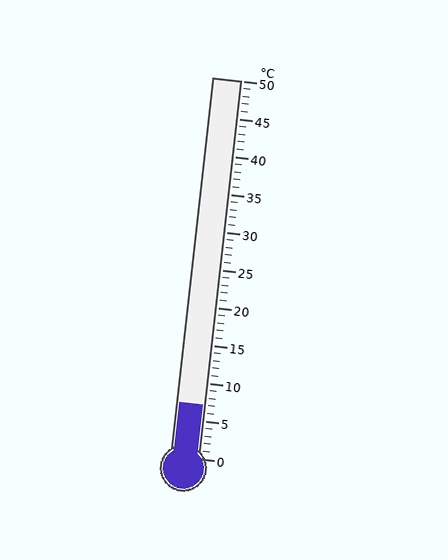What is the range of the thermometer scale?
The thermometer scale ranges from 0°C to 50°C.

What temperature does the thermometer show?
The thermometer shows approximately 7°C.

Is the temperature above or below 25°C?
The temperature is below 25°C.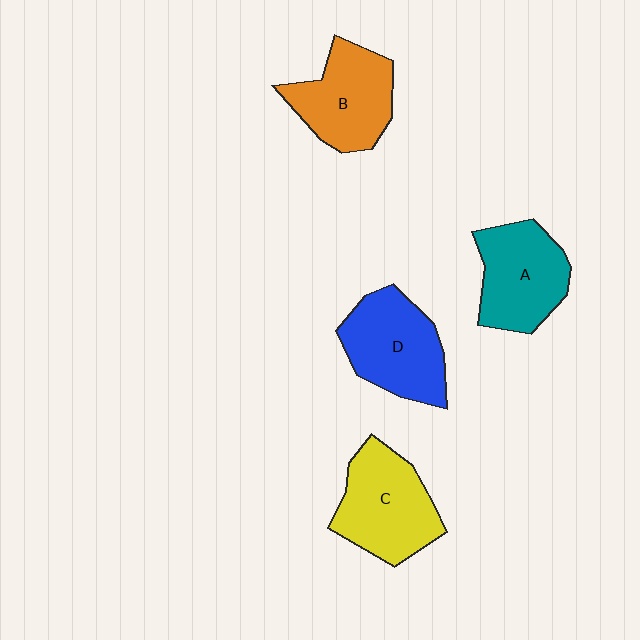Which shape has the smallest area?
Shape B (orange).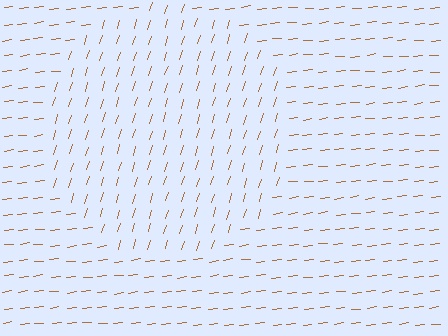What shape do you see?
I see a circle.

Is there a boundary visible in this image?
Yes, there is a texture boundary formed by a change in line orientation.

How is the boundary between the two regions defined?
The boundary is defined purely by a change in line orientation (approximately 66 degrees difference). All lines are the same color and thickness.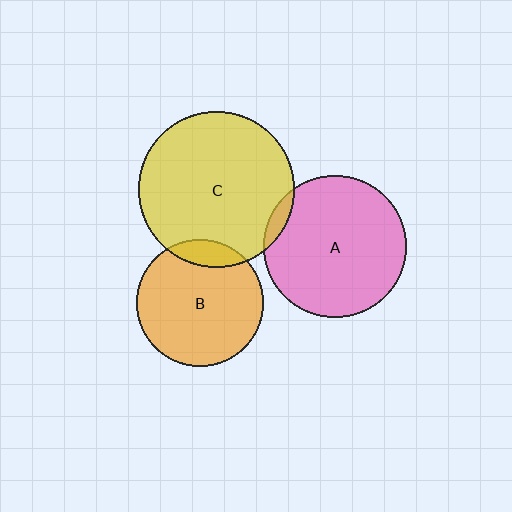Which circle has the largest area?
Circle C (yellow).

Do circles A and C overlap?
Yes.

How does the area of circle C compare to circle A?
Approximately 1.2 times.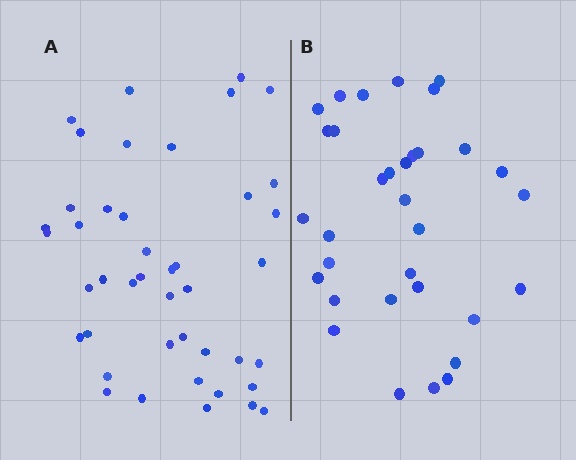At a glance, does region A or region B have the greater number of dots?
Region A (the left region) has more dots.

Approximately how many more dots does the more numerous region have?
Region A has roughly 10 or so more dots than region B.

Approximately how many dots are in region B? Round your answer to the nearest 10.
About 30 dots. (The exact count is 33, which rounds to 30.)